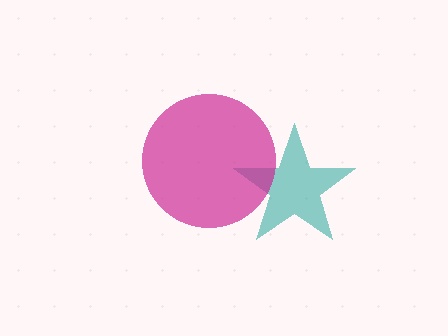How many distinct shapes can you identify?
There are 2 distinct shapes: a teal star, a magenta circle.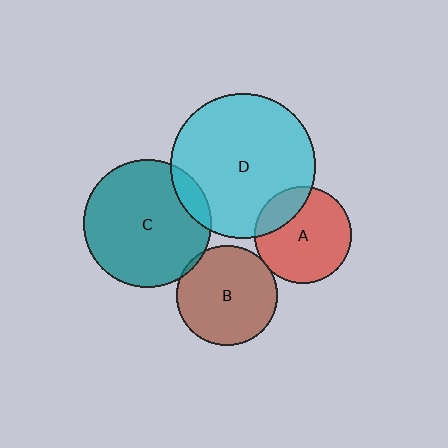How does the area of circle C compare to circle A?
Approximately 1.7 times.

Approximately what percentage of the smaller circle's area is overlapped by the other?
Approximately 5%.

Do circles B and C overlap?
Yes.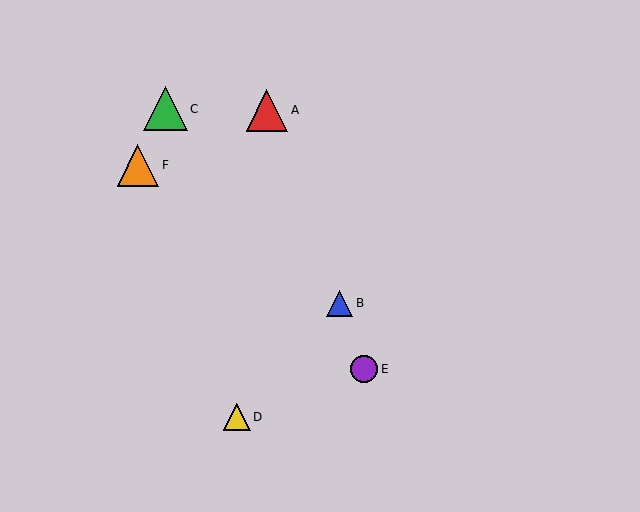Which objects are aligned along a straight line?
Objects A, B, E are aligned along a straight line.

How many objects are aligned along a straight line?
3 objects (A, B, E) are aligned along a straight line.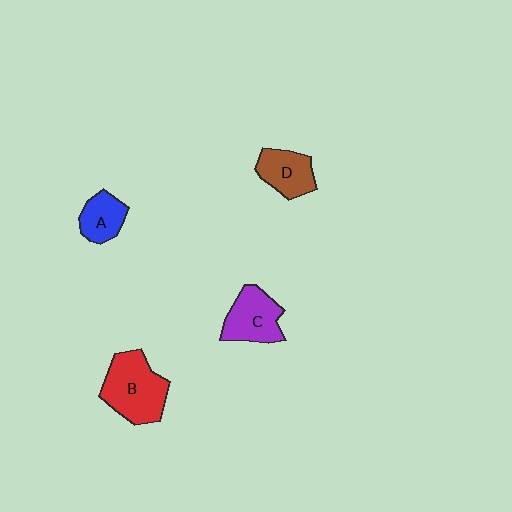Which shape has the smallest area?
Shape A (blue).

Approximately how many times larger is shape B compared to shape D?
Approximately 1.6 times.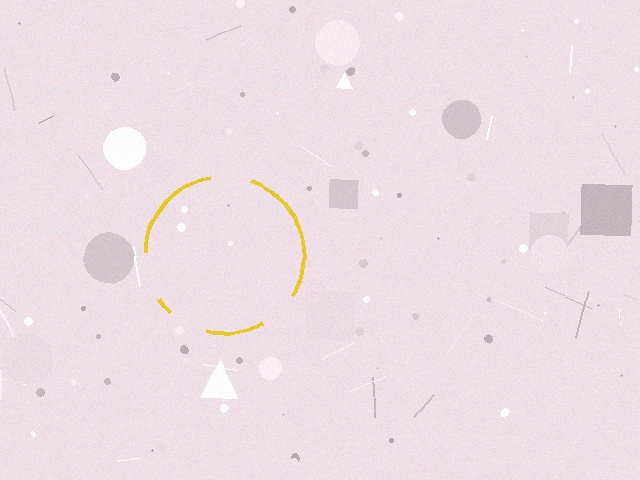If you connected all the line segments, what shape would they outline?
They would outline a circle.